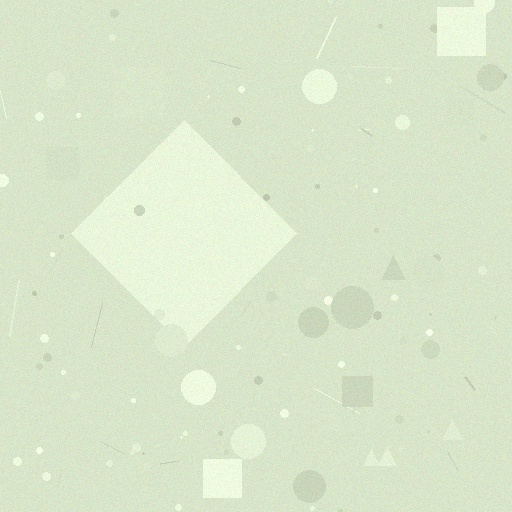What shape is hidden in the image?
A diamond is hidden in the image.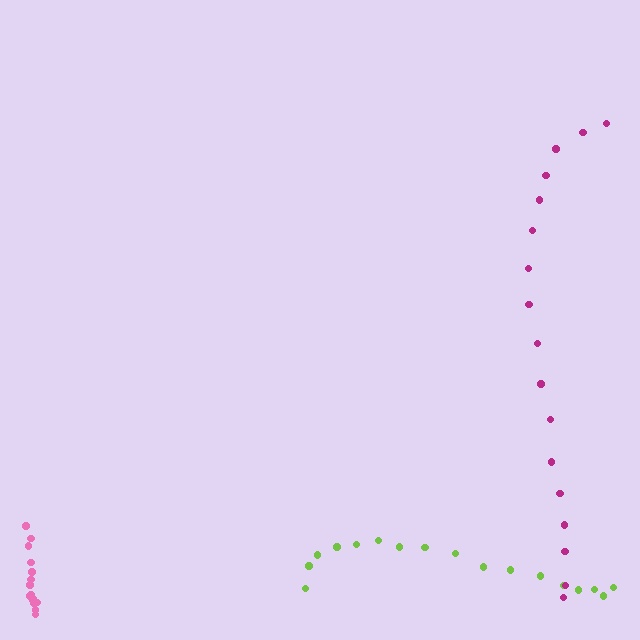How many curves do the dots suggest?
There are 3 distinct paths.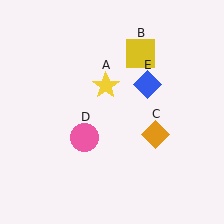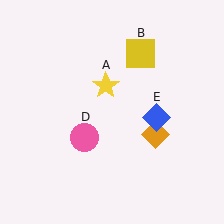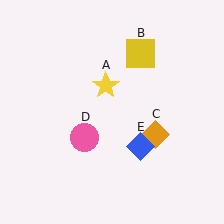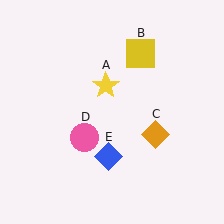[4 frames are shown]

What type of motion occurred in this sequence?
The blue diamond (object E) rotated clockwise around the center of the scene.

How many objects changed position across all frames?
1 object changed position: blue diamond (object E).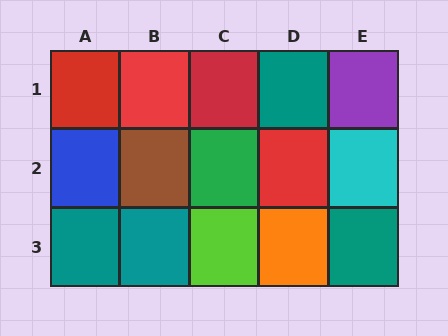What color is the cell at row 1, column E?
Purple.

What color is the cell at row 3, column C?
Lime.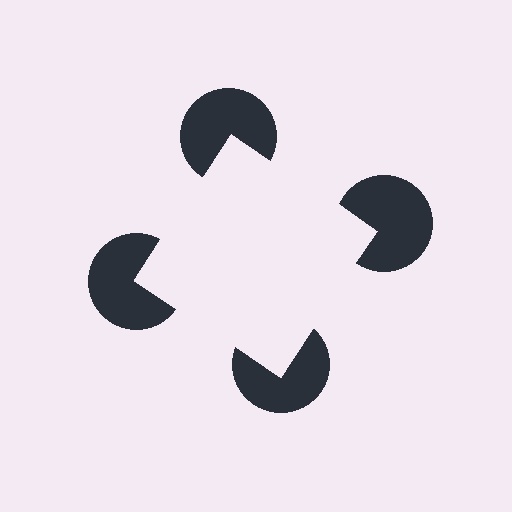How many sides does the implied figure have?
4 sides.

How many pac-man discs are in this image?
There are 4 — one at each vertex of the illusory square.